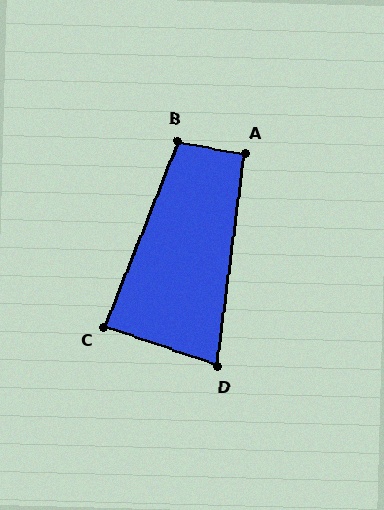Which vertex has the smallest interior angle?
D, at approximately 78 degrees.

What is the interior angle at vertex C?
Approximately 87 degrees (approximately right).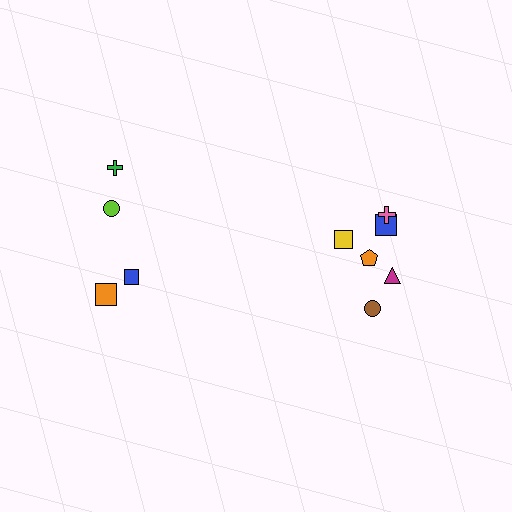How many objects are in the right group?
There are 6 objects.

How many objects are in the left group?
There are 4 objects.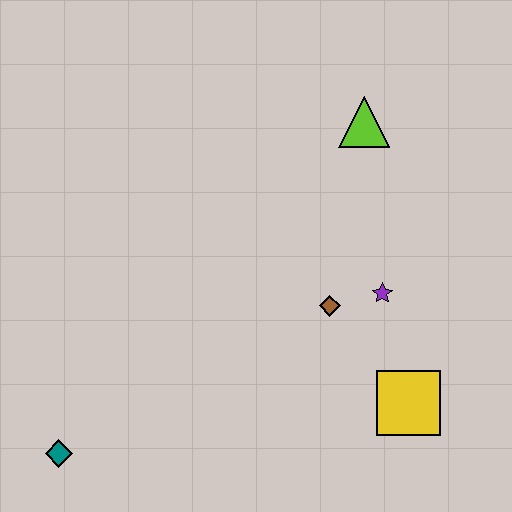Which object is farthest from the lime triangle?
The teal diamond is farthest from the lime triangle.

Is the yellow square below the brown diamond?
Yes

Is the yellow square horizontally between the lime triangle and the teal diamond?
No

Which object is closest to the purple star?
The brown diamond is closest to the purple star.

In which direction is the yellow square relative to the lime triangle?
The yellow square is below the lime triangle.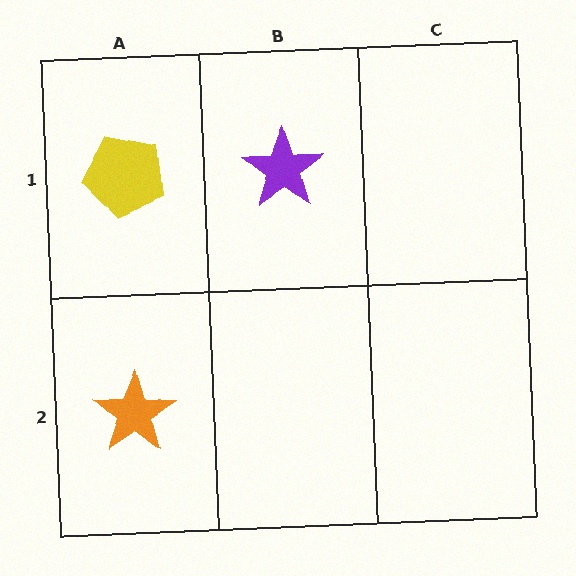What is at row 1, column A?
A yellow pentagon.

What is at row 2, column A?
An orange star.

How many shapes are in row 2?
1 shape.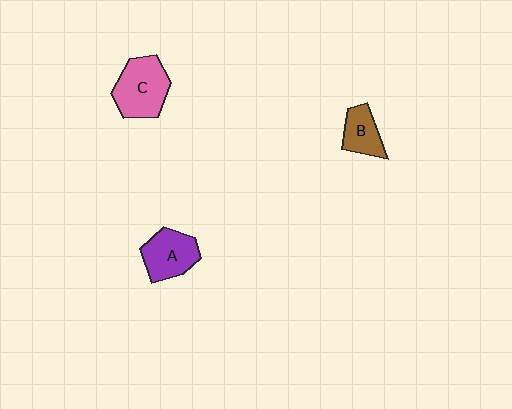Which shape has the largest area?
Shape C (pink).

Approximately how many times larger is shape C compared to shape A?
Approximately 1.2 times.